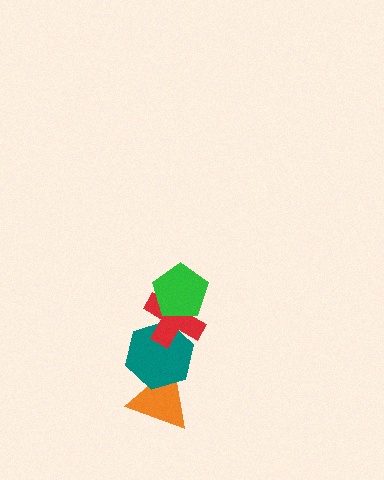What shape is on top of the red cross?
The green pentagon is on top of the red cross.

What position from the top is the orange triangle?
The orange triangle is 4th from the top.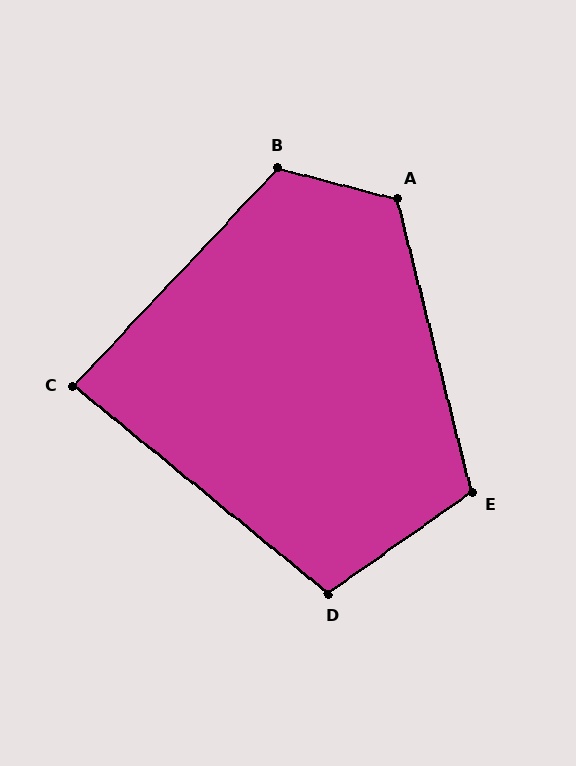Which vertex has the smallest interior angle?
C, at approximately 86 degrees.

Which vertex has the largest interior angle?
B, at approximately 119 degrees.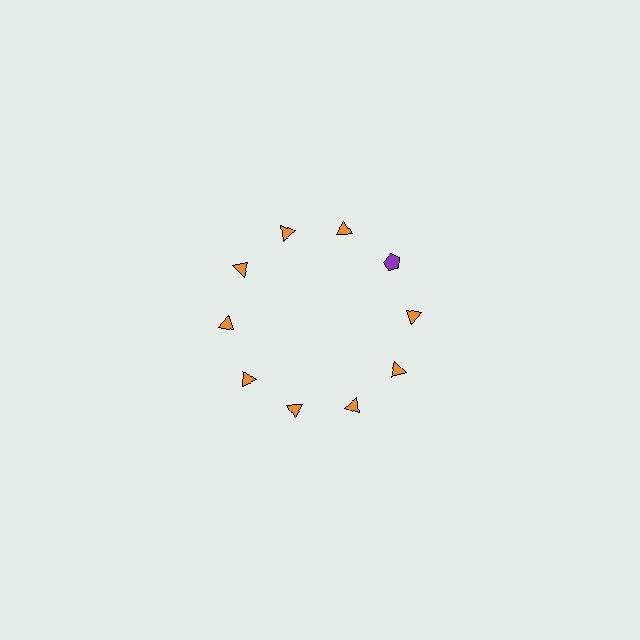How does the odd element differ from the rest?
It differs in both color (purple instead of orange) and shape (pentagon instead of triangle).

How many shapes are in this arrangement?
There are 10 shapes arranged in a ring pattern.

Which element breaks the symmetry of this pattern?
The purple pentagon at roughly the 2 o'clock position breaks the symmetry. All other shapes are orange triangles.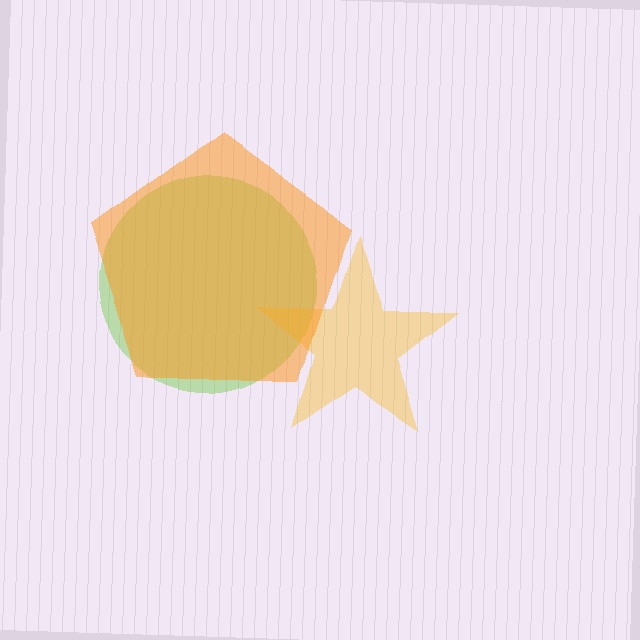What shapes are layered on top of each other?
The layered shapes are: a lime circle, a yellow star, an orange pentagon.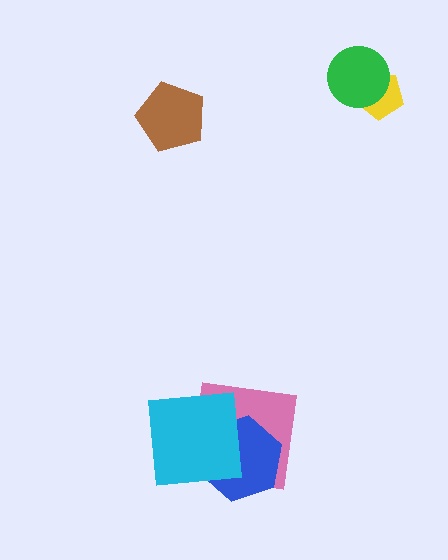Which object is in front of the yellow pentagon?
The green circle is in front of the yellow pentagon.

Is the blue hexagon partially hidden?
Yes, it is partially covered by another shape.